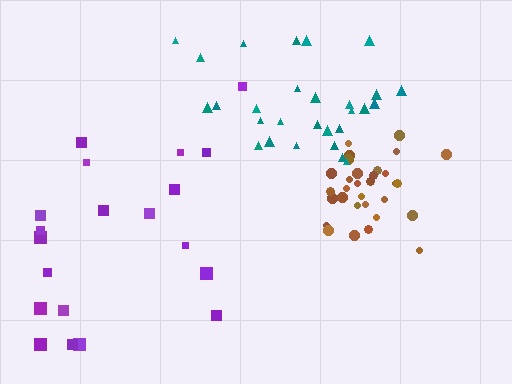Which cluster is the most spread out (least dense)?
Purple.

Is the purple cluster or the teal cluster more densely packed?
Teal.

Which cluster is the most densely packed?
Brown.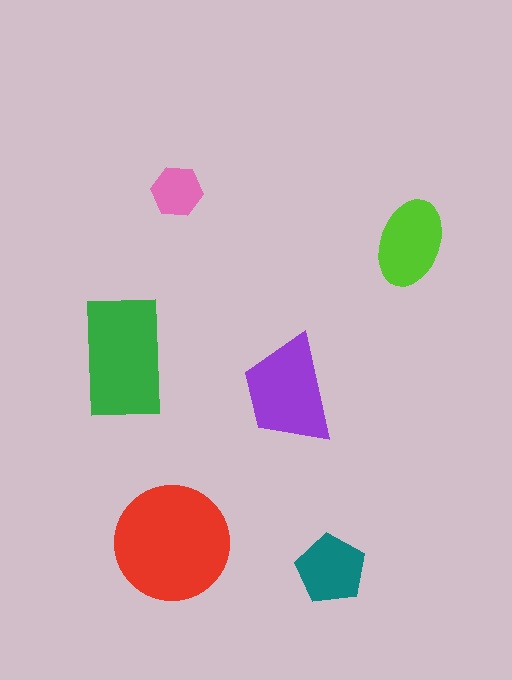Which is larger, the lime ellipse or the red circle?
The red circle.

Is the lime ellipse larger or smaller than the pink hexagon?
Larger.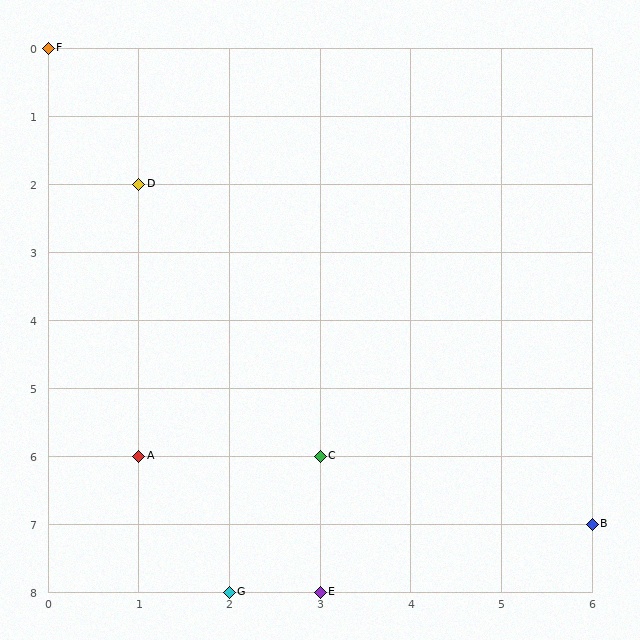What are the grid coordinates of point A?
Point A is at grid coordinates (1, 6).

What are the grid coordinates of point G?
Point G is at grid coordinates (2, 8).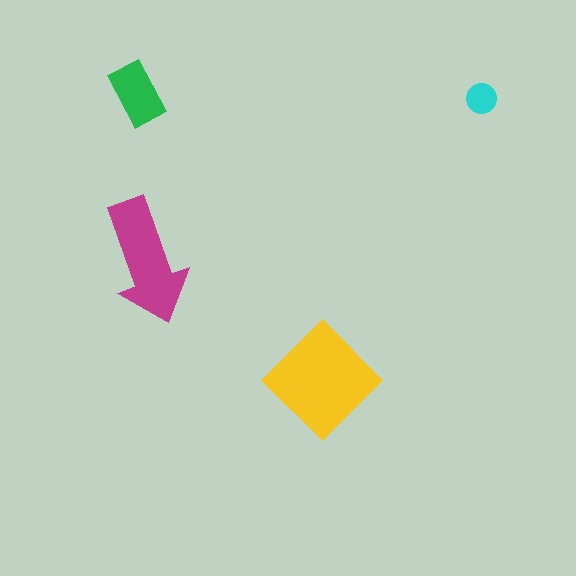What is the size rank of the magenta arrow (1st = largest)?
2nd.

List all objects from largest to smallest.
The yellow diamond, the magenta arrow, the green rectangle, the cyan circle.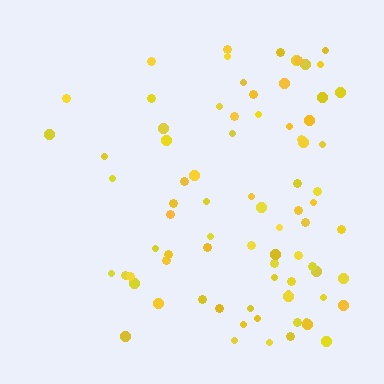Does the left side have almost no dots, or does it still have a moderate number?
Still a moderate number, just noticeably fewer than the right.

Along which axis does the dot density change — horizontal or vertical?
Horizontal.